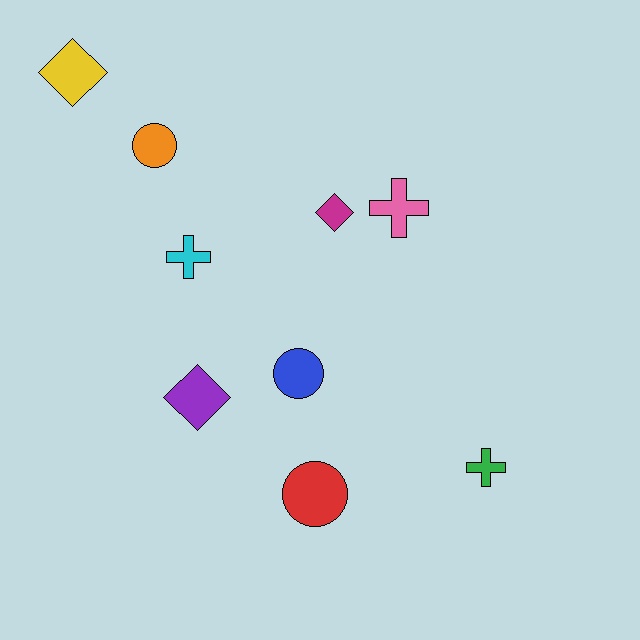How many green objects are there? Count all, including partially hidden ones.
There is 1 green object.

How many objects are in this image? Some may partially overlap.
There are 9 objects.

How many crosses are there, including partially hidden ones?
There are 3 crosses.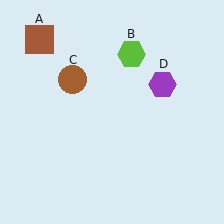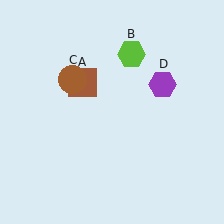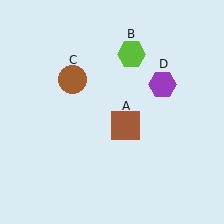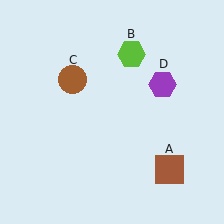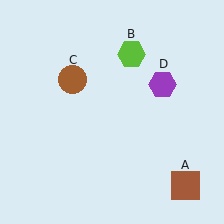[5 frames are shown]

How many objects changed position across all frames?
1 object changed position: brown square (object A).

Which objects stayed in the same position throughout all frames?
Lime hexagon (object B) and brown circle (object C) and purple hexagon (object D) remained stationary.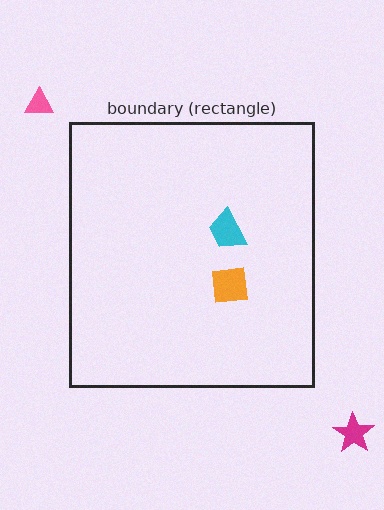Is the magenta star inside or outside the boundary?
Outside.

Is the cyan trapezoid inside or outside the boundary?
Inside.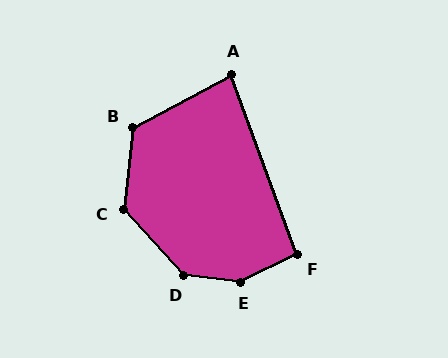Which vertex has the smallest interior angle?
A, at approximately 82 degrees.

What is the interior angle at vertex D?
Approximately 139 degrees (obtuse).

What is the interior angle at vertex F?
Approximately 97 degrees (obtuse).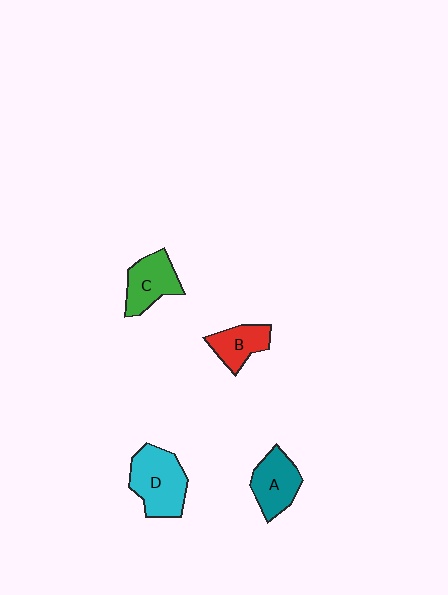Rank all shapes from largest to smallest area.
From largest to smallest: D (cyan), A (teal), C (green), B (red).